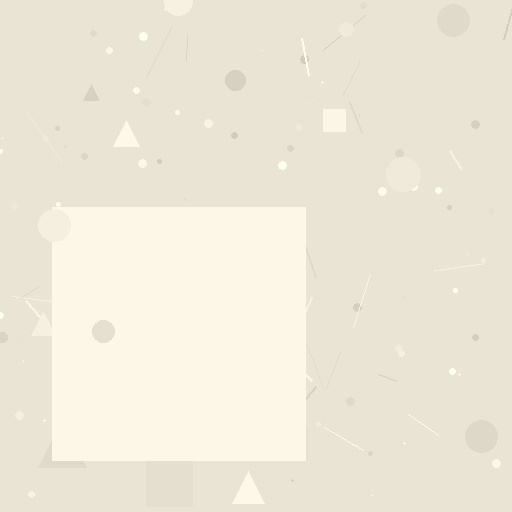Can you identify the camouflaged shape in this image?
The camouflaged shape is a square.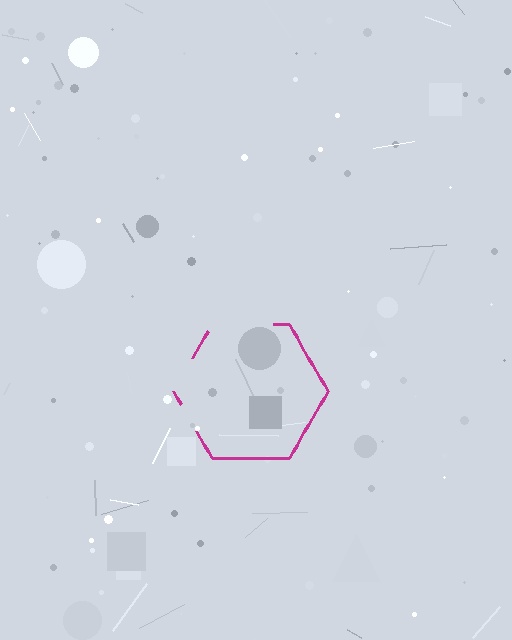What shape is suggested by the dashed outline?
The dashed outline suggests a hexagon.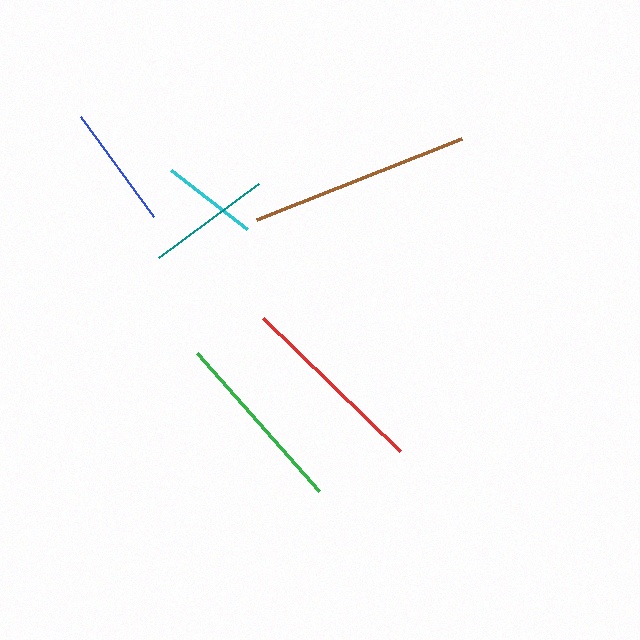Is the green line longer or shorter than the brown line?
The brown line is longer than the green line.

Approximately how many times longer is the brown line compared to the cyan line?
The brown line is approximately 2.3 times the length of the cyan line.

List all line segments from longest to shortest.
From longest to shortest: brown, red, green, teal, blue, cyan.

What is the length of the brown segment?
The brown segment is approximately 221 pixels long.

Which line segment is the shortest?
The cyan line is the shortest at approximately 97 pixels.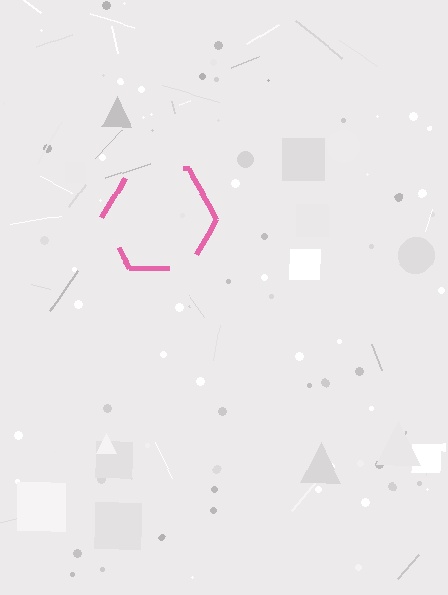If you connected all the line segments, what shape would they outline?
They would outline a hexagon.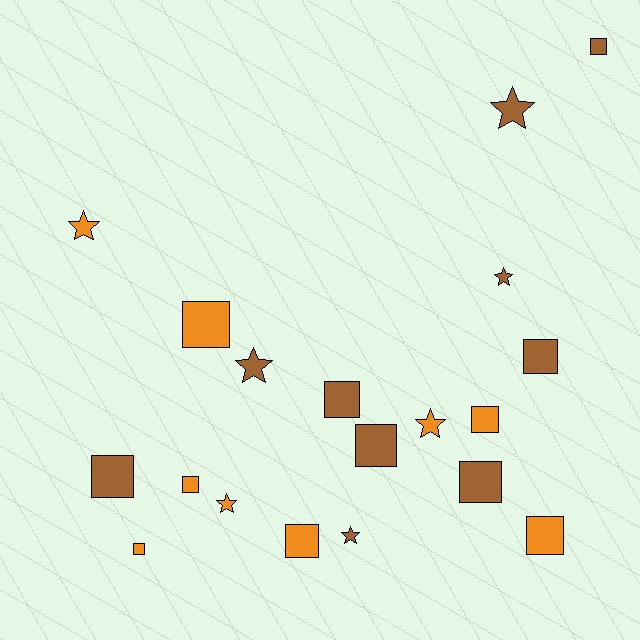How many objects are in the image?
There are 19 objects.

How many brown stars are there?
There are 4 brown stars.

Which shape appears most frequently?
Square, with 12 objects.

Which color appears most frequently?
Brown, with 10 objects.